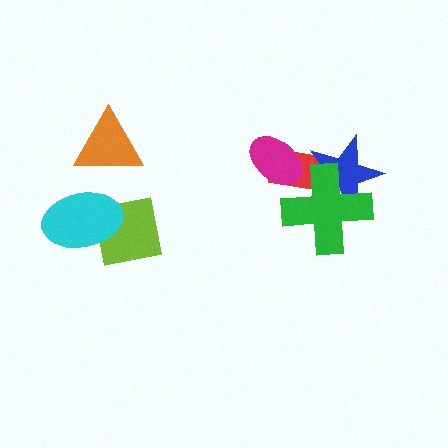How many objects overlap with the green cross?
2 objects overlap with the green cross.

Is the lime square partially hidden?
Yes, it is partially covered by another shape.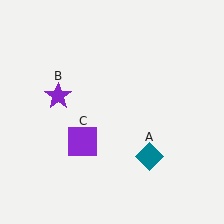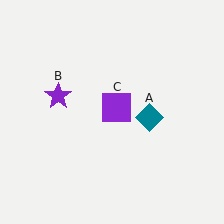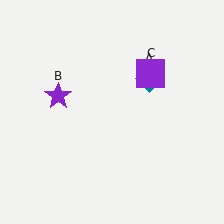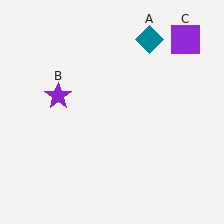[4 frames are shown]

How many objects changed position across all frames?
2 objects changed position: teal diamond (object A), purple square (object C).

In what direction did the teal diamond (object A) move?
The teal diamond (object A) moved up.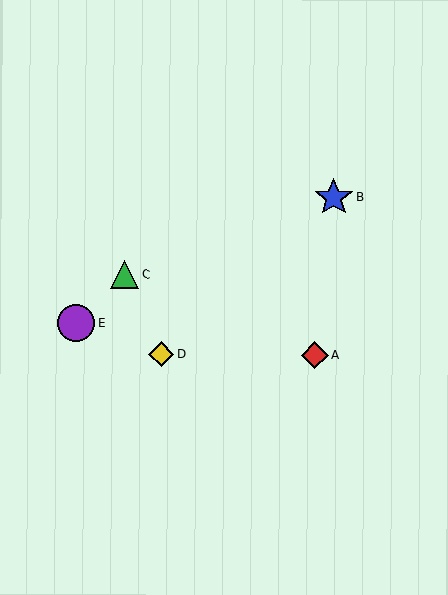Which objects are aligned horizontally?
Objects A, D are aligned horizontally.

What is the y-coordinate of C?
Object C is at y≈275.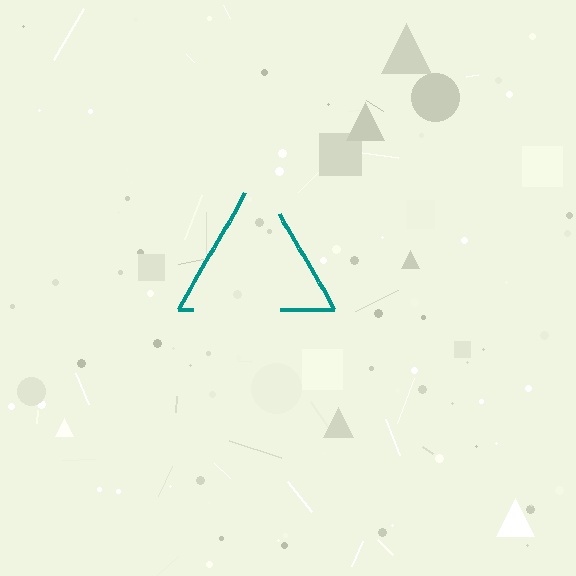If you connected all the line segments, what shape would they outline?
They would outline a triangle.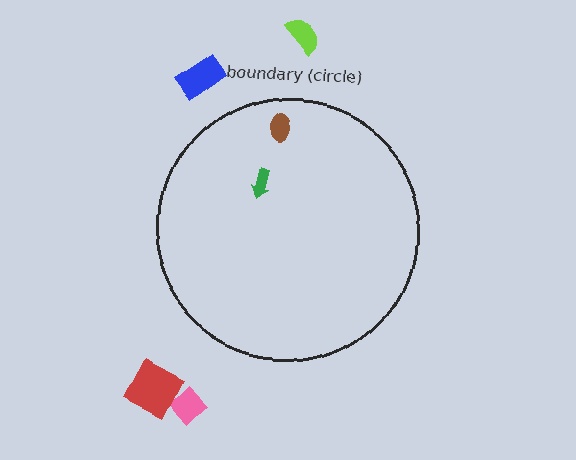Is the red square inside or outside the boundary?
Outside.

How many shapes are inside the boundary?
2 inside, 4 outside.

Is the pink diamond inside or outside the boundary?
Outside.